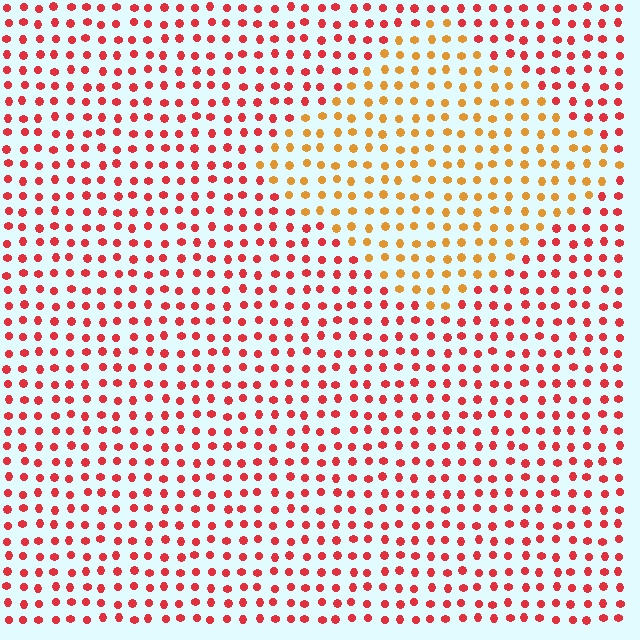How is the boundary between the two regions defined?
The boundary is defined purely by a slight shift in hue (about 40 degrees). Spacing, size, and orientation are identical on both sides.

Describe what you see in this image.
The image is filled with small red elements in a uniform arrangement. A diamond-shaped region is visible where the elements are tinted to a slightly different hue, forming a subtle color boundary.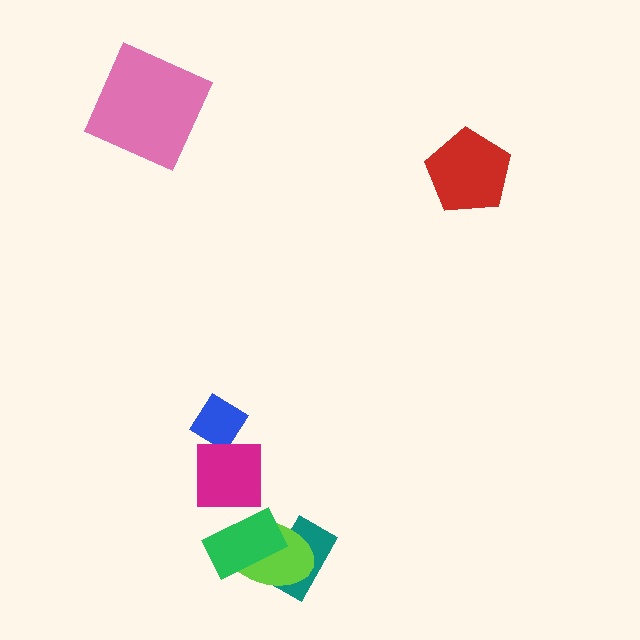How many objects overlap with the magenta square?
1 object overlaps with the magenta square.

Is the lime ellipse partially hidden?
Yes, it is partially covered by another shape.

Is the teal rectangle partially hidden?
Yes, it is partially covered by another shape.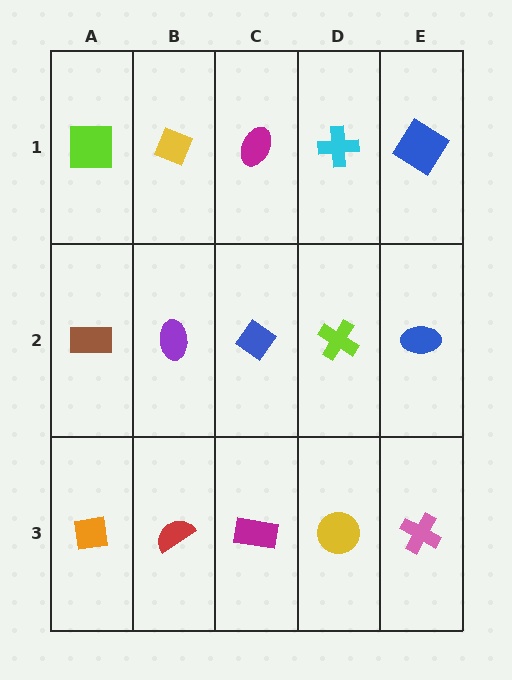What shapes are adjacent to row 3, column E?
A blue ellipse (row 2, column E), a yellow circle (row 3, column D).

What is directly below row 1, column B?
A purple ellipse.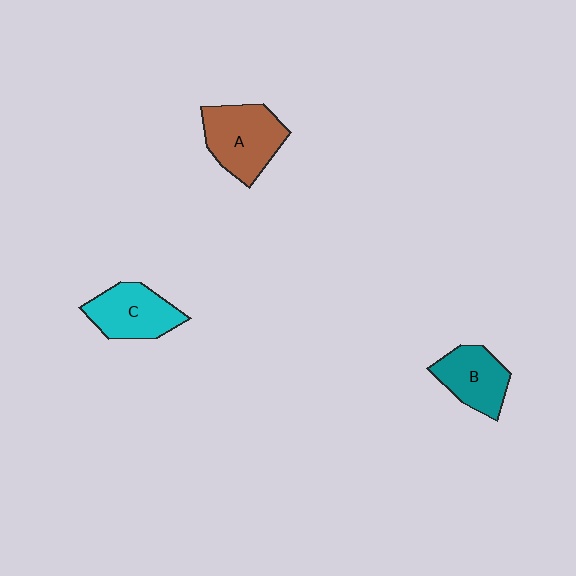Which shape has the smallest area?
Shape B (teal).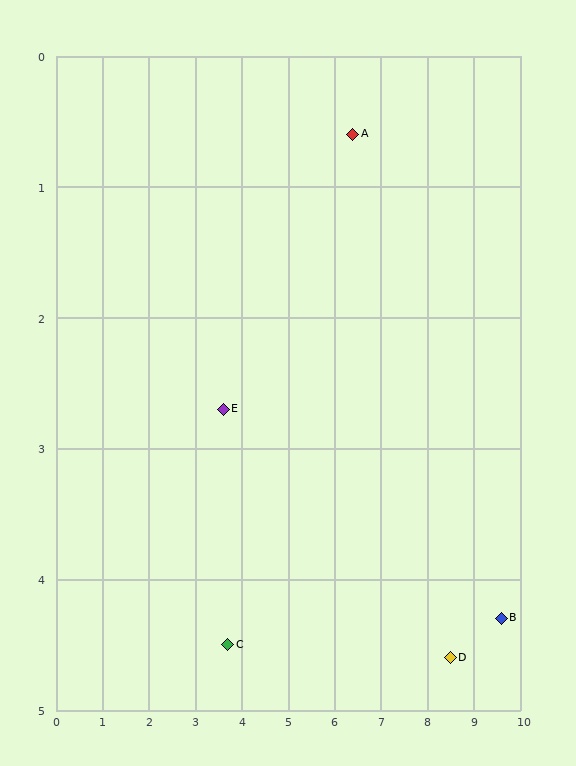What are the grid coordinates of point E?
Point E is at approximately (3.6, 2.7).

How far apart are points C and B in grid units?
Points C and B are about 5.9 grid units apart.